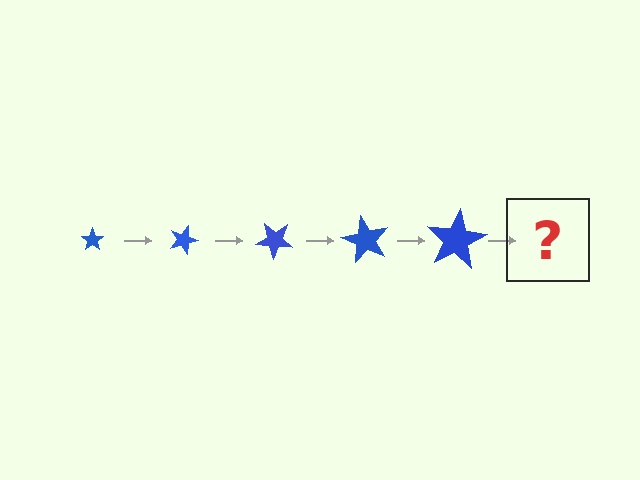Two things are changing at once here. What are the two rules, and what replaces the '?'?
The two rules are that the star grows larger each step and it rotates 20 degrees each step. The '?' should be a star, larger than the previous one and rotated 100 degrees from the start.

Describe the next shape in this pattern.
It should be a star, larger than the previous one and rotated 100 degrees from the start.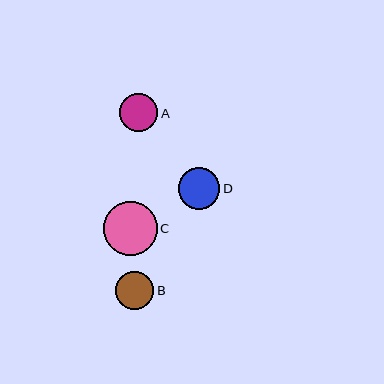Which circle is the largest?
Circle C is the largest with a size of approximately 54 pixels.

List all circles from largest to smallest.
From largest to smallest: C, D, B, A.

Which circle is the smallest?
Circle A is the smallest with a size of approximately 38 pixels.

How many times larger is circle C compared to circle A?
Circle C is approximately 1.4 times the size of circle A.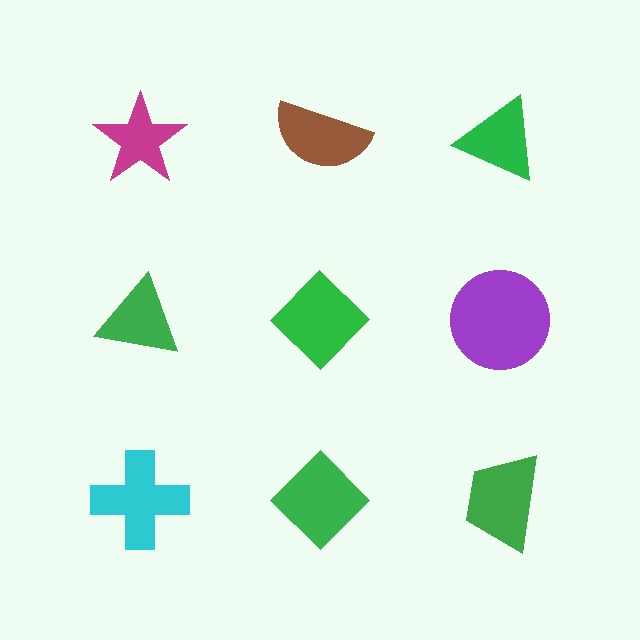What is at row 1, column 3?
A green triangle.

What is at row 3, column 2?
A green diamond.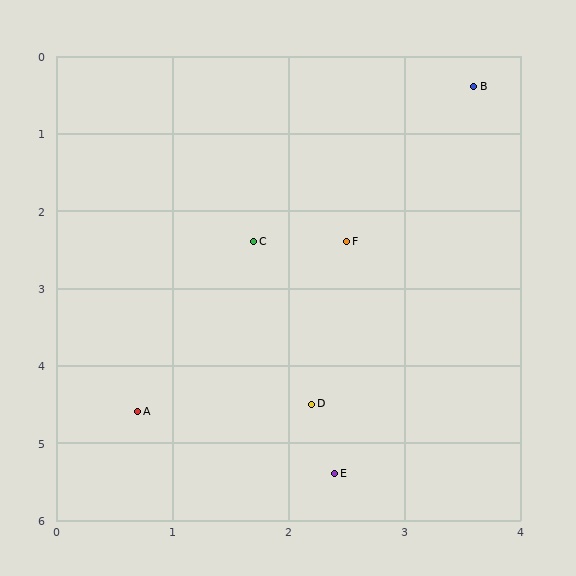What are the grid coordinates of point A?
Point A is at approximately (0.7, 4.6).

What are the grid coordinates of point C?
Point C is at approximately (1.7, 2.4).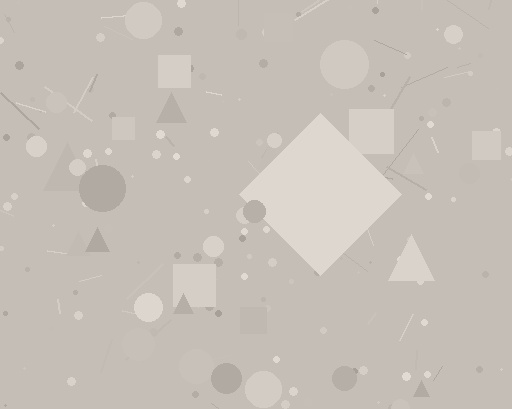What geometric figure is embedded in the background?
A diamond is embedded in the background.